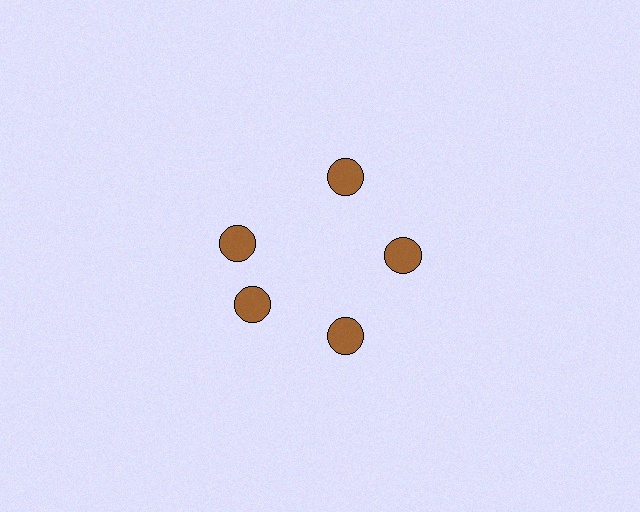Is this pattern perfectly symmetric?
No. The 5 brown circles are arranged in a ring, but one element near the 10 o'clock position is rotated out of alignment along the ring, breaking the 5-fold rotational symmetry.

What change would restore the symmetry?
The symmetry would be restored by rotating it back into even spacing with its neighbors so that all 5 circles sit at equal angles and equal distance from the center.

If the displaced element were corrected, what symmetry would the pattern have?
It would have 5-fold rotational symmetry — the pattern would map onto itself every 72 degrees.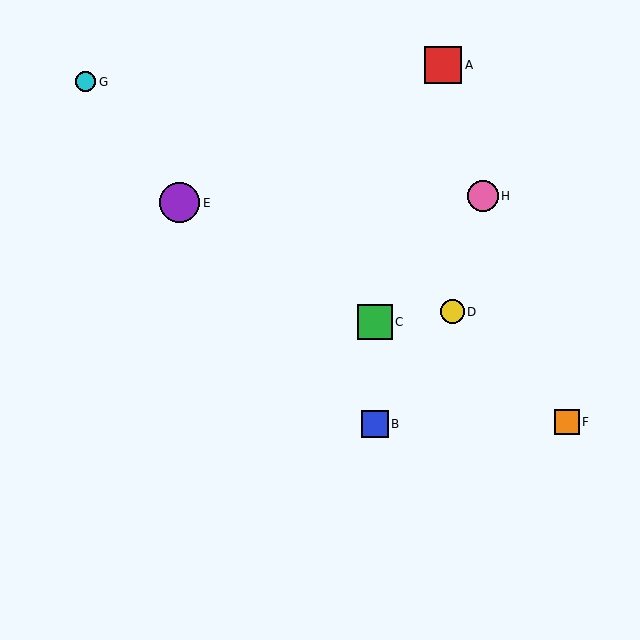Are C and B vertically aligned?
Yes, both are at x≈375.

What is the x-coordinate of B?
Object B is at x≈375.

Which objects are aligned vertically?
Objects B, C are aligned vertically.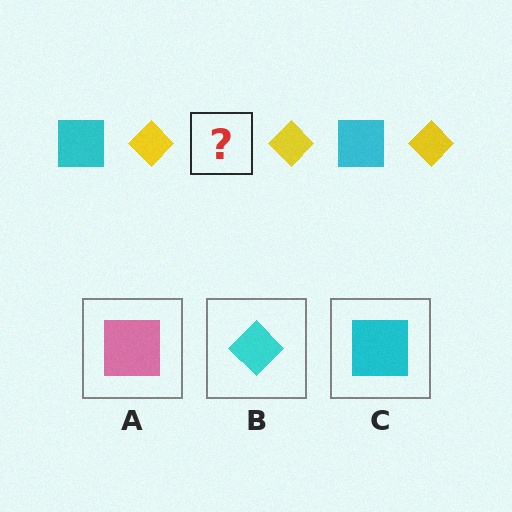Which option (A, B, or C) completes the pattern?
C.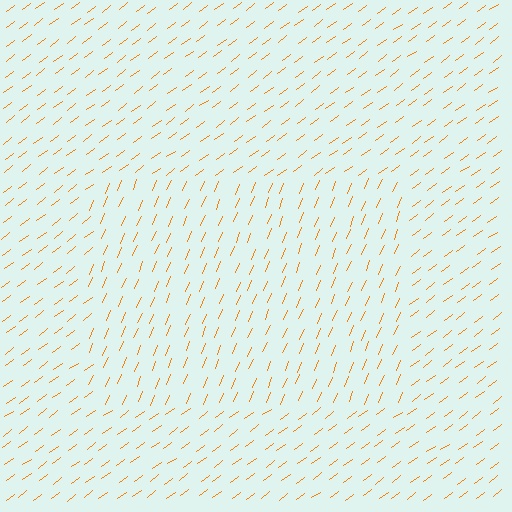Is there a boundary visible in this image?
Yes, there is a texture boundary formed by a change in line orientation.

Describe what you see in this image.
The image is filled with small orange line segments. A rectangle region in the image has lines oriented differently from the surrounding lines, creating a visible texture boundary.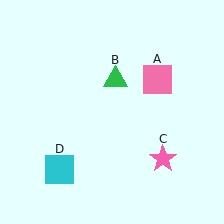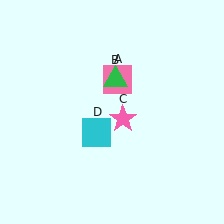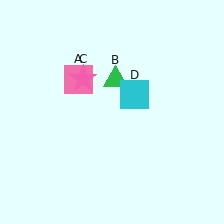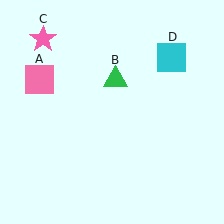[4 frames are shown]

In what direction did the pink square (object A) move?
The pink square (object A) moved left.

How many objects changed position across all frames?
3 objects changed position: pink square (object A), pink star (object C), cyan square (object D).